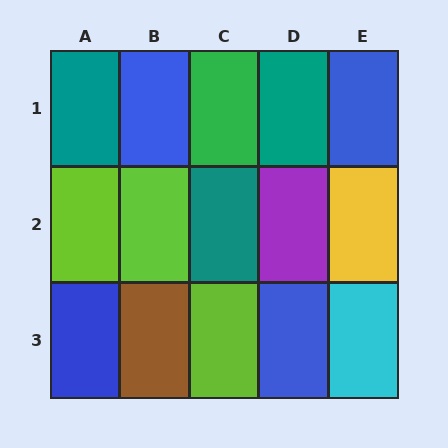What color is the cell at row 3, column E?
Cyan.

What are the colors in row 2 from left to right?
Lime, lime, teal, purple, yellow.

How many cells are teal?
3 cells are teal.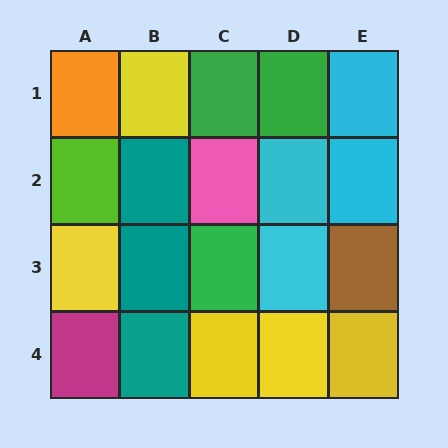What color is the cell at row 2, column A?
Lime.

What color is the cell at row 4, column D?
Yellow.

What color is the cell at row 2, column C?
Pink.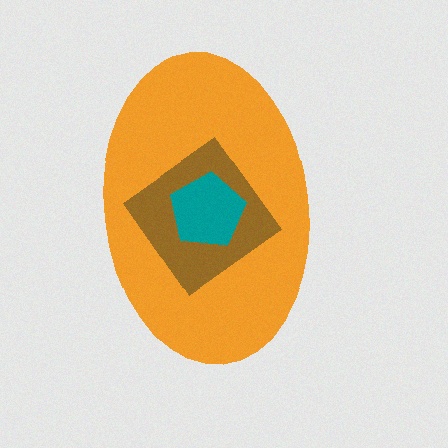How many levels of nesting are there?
3.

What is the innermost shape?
The teal pentagon.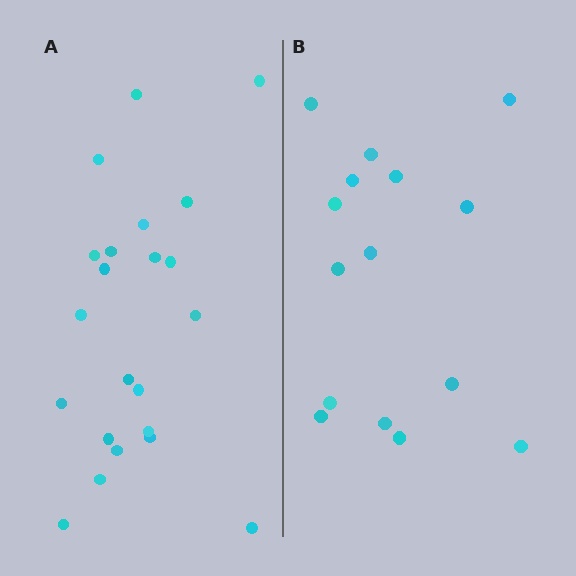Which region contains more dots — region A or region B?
Region A (the left region) has more dots.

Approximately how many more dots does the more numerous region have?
Region A has roughly 8 or so more dots than region B.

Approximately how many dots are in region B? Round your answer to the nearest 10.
About 20 dots. (The exact count is 15, which rounds to 20.)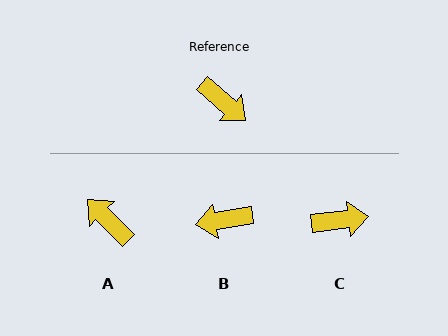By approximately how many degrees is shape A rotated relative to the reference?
Approximately 176 degrees counter-clockwise.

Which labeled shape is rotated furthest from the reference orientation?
A, about 176 degrees away.